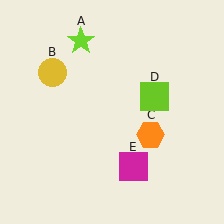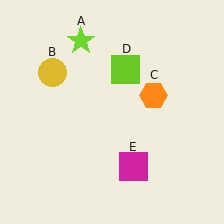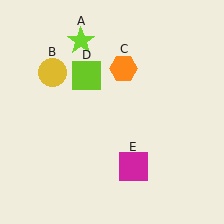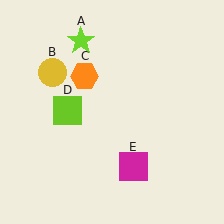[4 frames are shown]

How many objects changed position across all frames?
2 objects changed position: orange hexagon (object C), lime square (object D).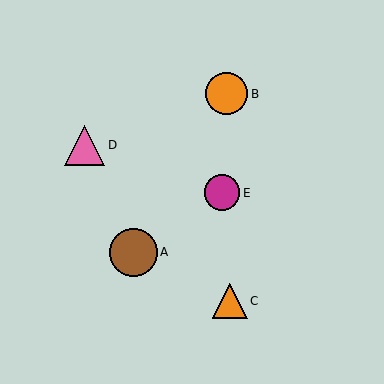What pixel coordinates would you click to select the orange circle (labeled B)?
Click at (227, 94) to select the orange circle B.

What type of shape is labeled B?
Shape B is an orange circle.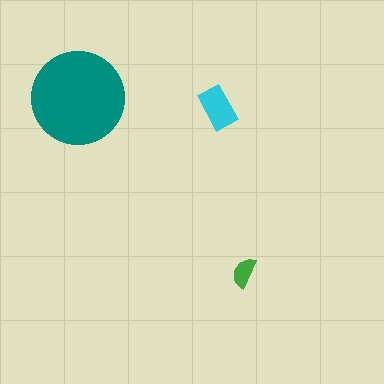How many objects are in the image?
There are 3 objects in the image.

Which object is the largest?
The teal circle.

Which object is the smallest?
The green semicircle.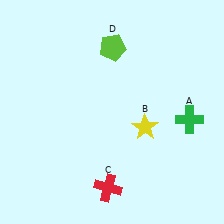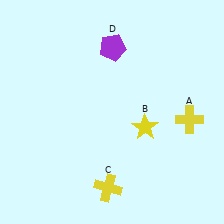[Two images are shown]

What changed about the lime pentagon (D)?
In Image 1, D is lime. In Image 2, it changed to purple.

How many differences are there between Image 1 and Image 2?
There are 3 differences between the two images.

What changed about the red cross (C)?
In Image 1, C is red. In Image 2, it changed to yellow.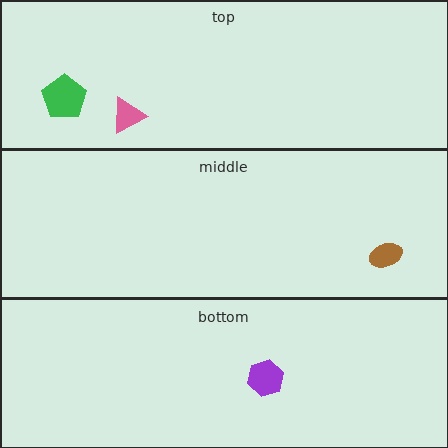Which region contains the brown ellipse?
The middle region.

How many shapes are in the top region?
2.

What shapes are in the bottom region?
The purple hexagon.